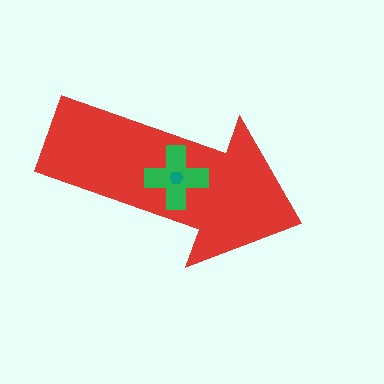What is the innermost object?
The teal hexagon.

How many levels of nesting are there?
3.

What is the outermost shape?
The red arrow.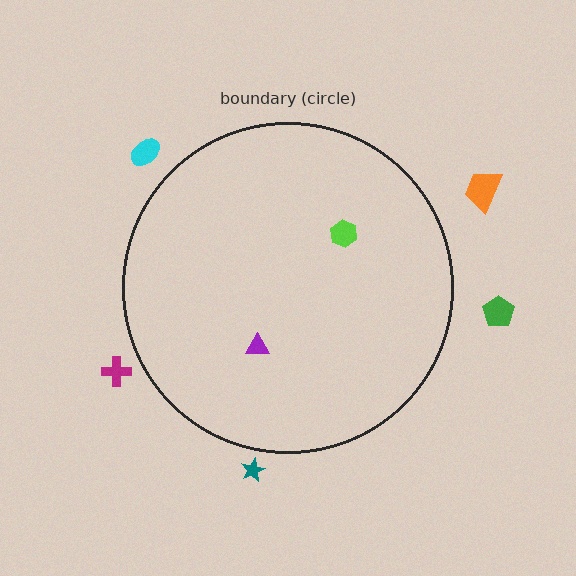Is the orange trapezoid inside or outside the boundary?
Outside.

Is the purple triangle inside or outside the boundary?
Inside.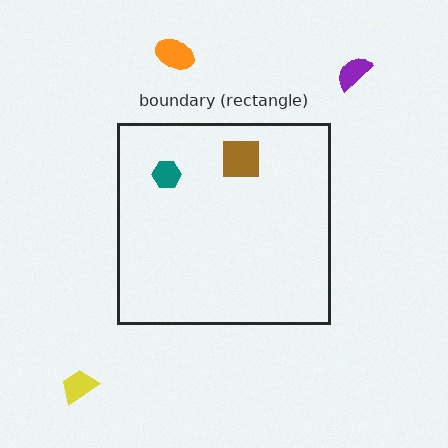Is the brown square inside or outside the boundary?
Inside.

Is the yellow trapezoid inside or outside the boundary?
Outside.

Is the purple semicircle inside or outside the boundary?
Outside.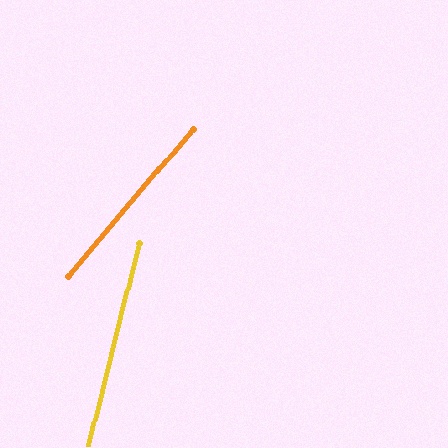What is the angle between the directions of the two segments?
Approximately 26 degrees.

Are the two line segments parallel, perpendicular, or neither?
Neither parallel nor perpendicular — they differ by about 26°.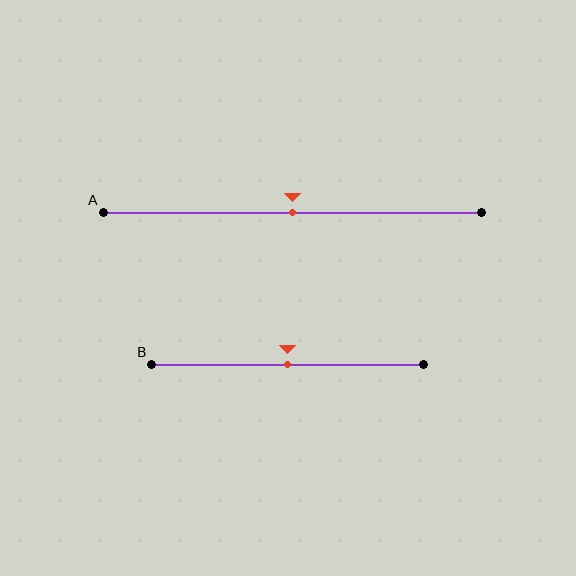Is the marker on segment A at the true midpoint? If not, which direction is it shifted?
Yes, the marker on segment A is at the true midpoint.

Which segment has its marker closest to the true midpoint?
Segment A has its marker closest to the true midpoint.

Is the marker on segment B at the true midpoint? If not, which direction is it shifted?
Yes, the marker on segment B is at the true midpoint.